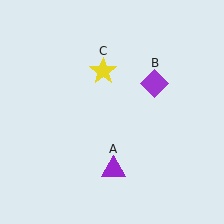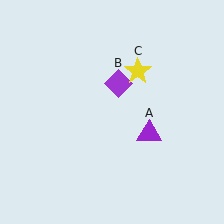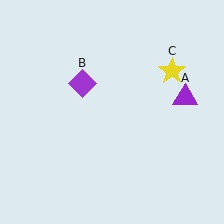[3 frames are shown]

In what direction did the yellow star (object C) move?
The yellow star (object C) moved right.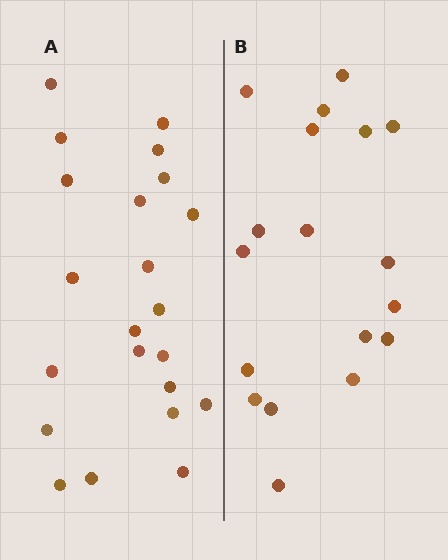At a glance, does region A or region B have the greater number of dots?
Region A (the left region) has more dots.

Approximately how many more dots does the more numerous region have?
Region A has about 4 more dots than region B.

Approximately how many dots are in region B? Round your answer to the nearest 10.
About 20 dots. (The exact count is 18, which rounds to 20.)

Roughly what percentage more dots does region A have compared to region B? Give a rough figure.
About 20% more.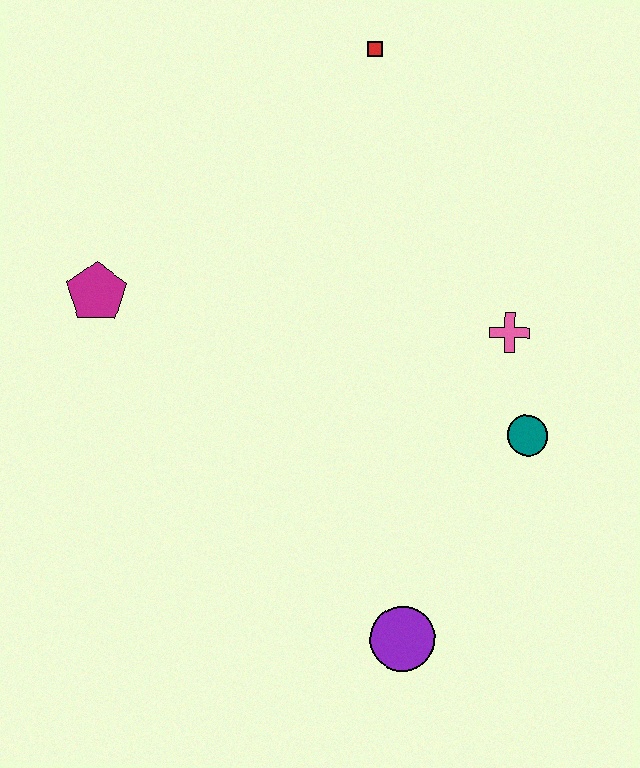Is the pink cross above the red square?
No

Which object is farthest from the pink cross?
The magenta pentagon is farthest from the pink cross.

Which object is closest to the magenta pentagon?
The red square is closest to the magenta pentagon.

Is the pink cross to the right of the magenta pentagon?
Yes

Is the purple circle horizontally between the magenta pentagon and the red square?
No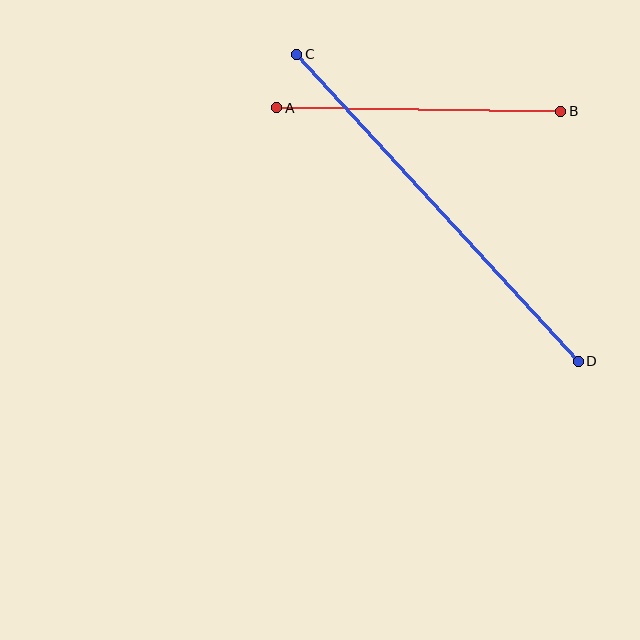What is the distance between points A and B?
The distance is approximately 284 pixels.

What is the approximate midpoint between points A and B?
The midpoint is at approximately (419, 109) pixels.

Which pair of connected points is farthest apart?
Points C and D are farthest apart.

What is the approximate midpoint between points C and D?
The midpoint is at approximately (438, 208) pixels.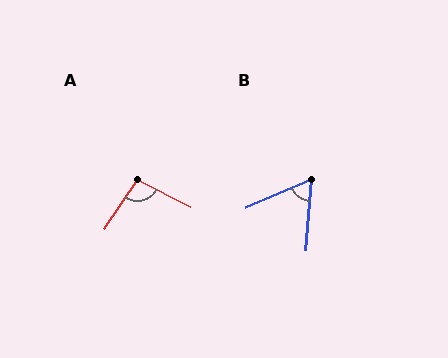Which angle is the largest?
A, at approximately 97 degrees.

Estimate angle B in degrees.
Approximately 62 degrees.